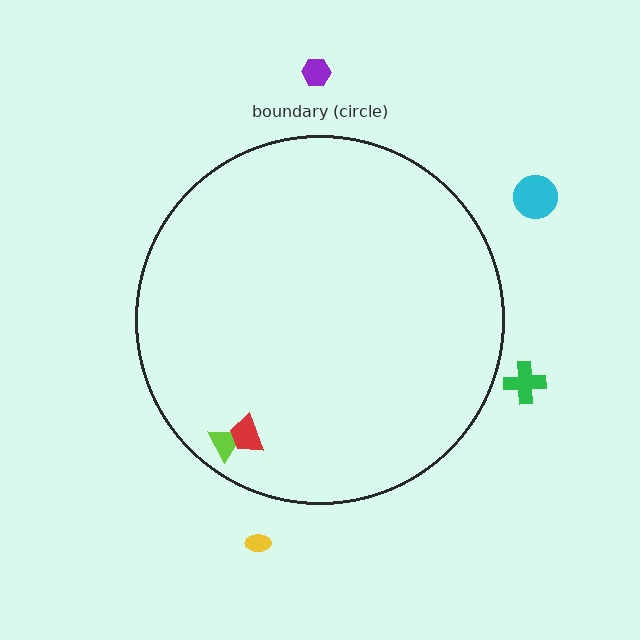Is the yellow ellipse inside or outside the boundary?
Outside.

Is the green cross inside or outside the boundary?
Outside.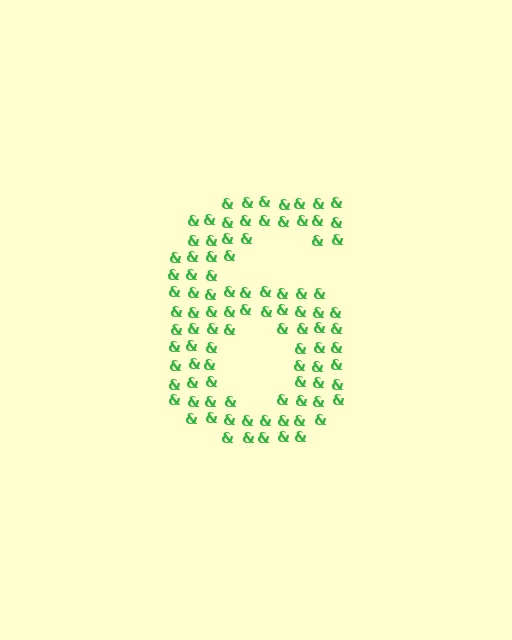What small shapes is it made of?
It is made of small ampersands.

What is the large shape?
The large shape is the digit 6.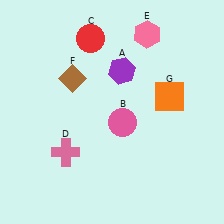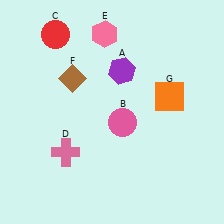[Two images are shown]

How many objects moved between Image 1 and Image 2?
2 objects moved between the two images.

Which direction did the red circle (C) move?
The red circle (C) moved left.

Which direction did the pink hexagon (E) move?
The pink hexagon (E) moved left.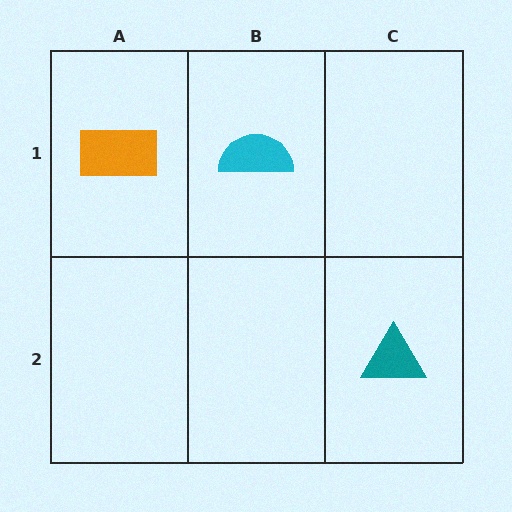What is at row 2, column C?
A teal triangle.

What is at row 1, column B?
A cyan semicircle.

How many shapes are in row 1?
2 shapes.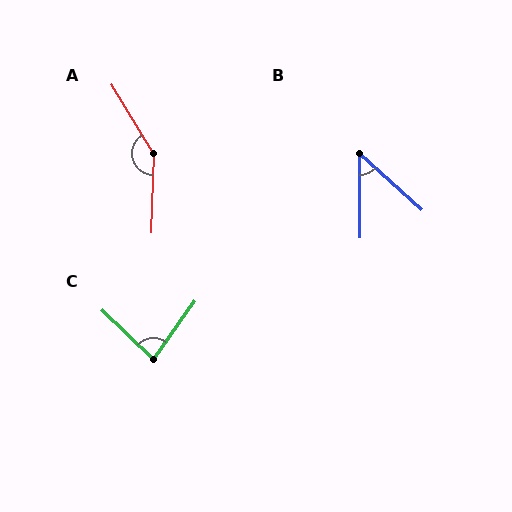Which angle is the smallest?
B, at approximately 48 degrees.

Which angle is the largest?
A, at approximately 147 degrees.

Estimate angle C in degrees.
Approximately 81 degrees.